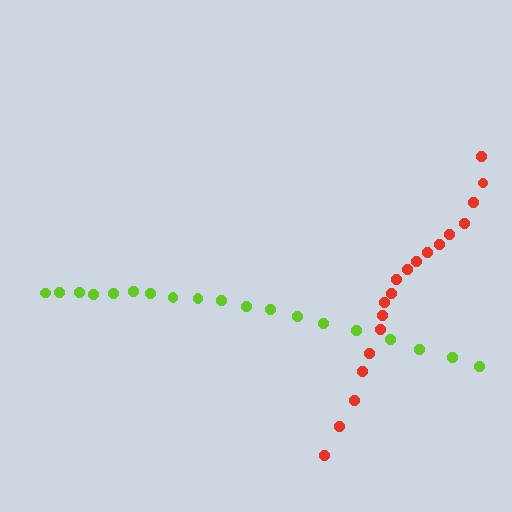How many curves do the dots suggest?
There are 2 distinct paths.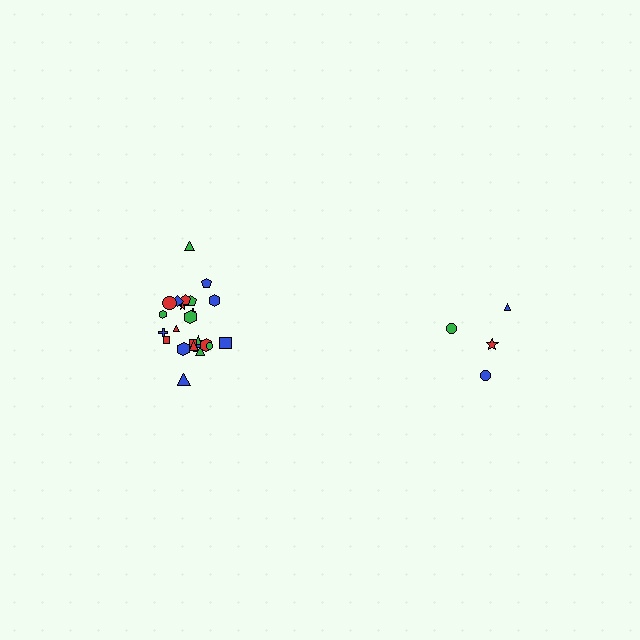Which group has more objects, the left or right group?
The left group.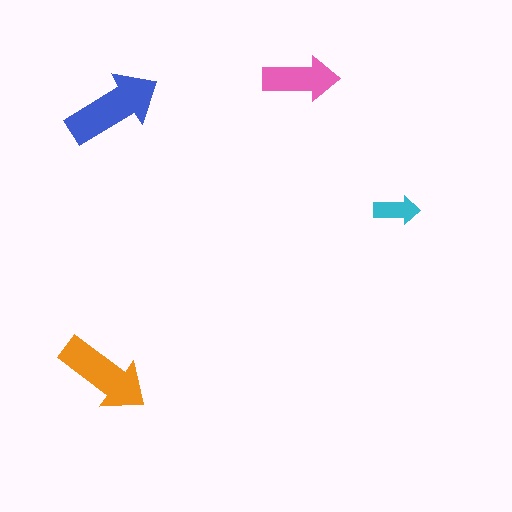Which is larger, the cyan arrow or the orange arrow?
The orange one.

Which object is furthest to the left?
The orange arrow is leftmost.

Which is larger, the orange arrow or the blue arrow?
The blue one.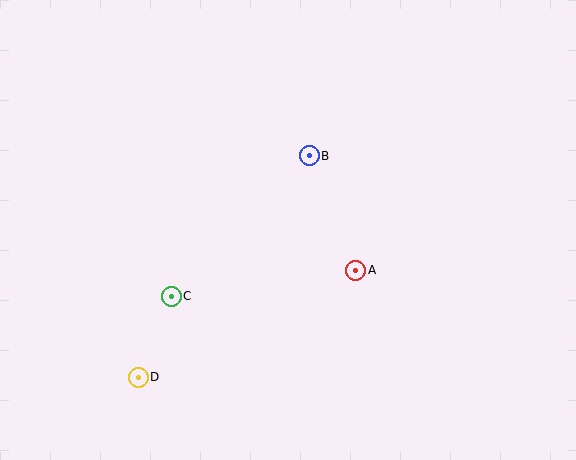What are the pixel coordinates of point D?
Point D is at (138, 377).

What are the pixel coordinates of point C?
Point C is at (171, 296).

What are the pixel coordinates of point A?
Point A is at (356, 270).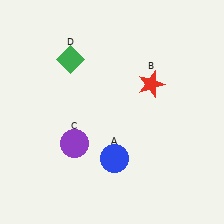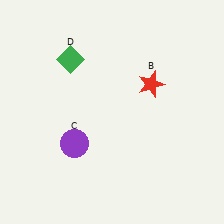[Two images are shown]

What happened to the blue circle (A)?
The blue circle (A) was removed in Image 2. It was in the bottom-right area of Image 1.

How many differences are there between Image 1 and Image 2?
There is 1 difference between the two images.